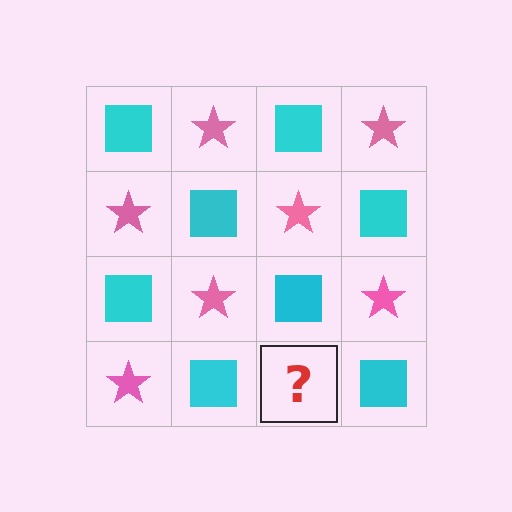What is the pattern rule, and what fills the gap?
The rule is that it alternates cyan square and pink star in a checkerboard pattern. The gap should be filled with a pink star.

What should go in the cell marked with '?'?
The missing cell should contain a pink star.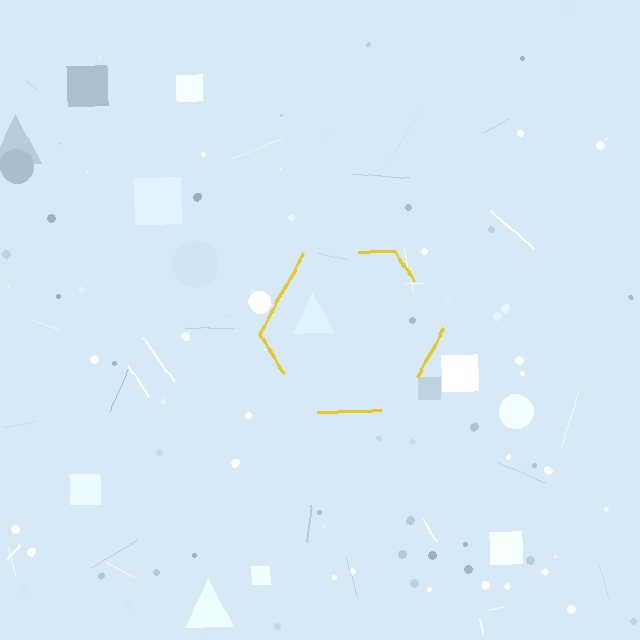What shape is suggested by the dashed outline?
The dashed outline suggests a hexagon.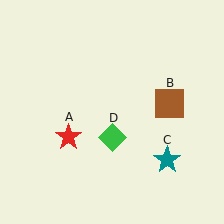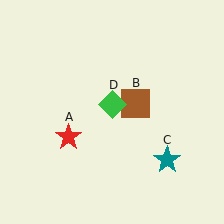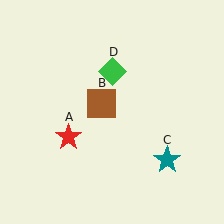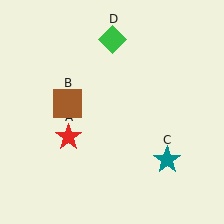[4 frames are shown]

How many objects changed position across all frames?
2 objects changed position: brown square (object B), green diamond (object D).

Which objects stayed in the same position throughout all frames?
Red star (object A) and teal star (object C) remained stationary.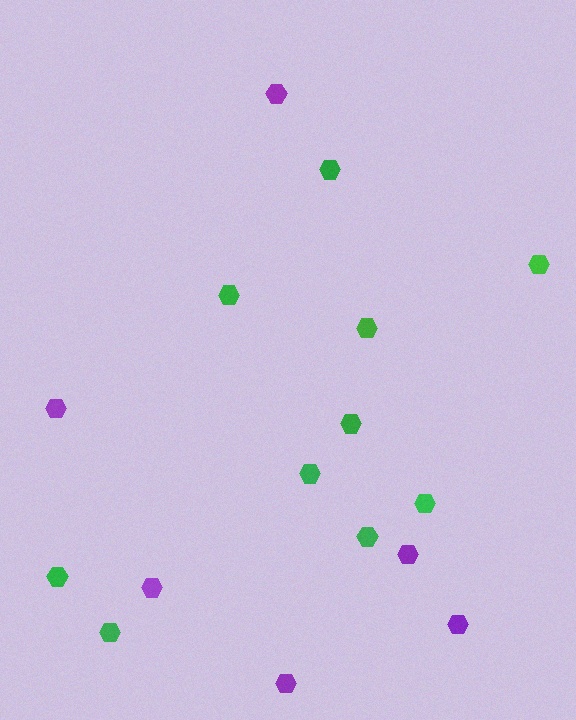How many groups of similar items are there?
There are 2 groups: one group of purple hexagons (6) and one group of green hexagons (10).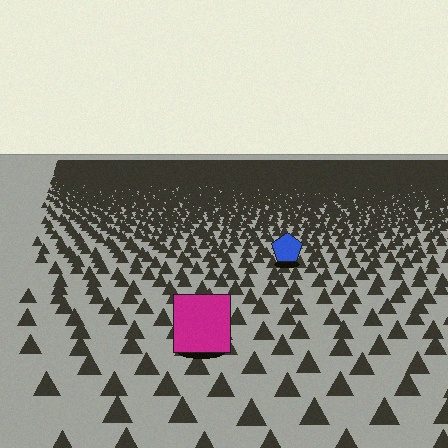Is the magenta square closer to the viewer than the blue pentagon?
Yes. The magenta square is closer — you can tell from the texture gradient: the ground texture is coarser near it.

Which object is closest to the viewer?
The magenta square is closest. The texture marks near it are larger and more spread out.